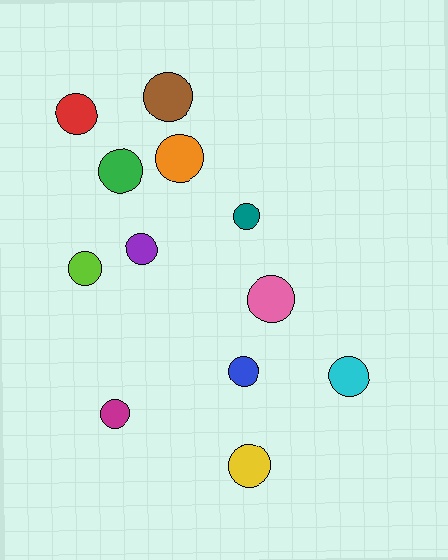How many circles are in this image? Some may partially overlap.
There are 12 circles.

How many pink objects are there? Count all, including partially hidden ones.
There is 1 pink object.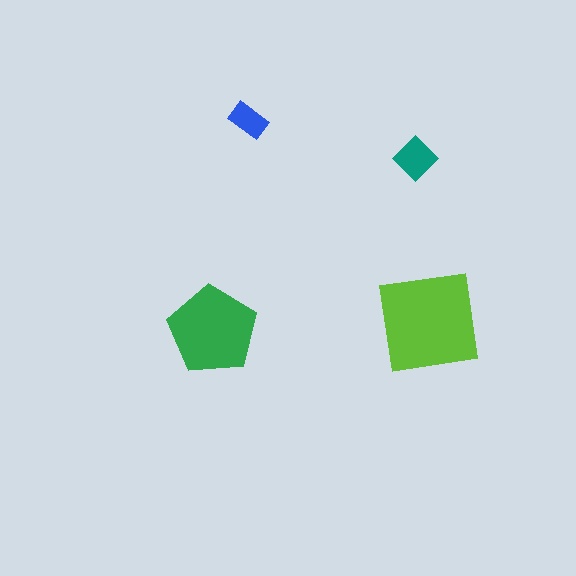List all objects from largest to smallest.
The lime square, the green pentagon, the teal diamond, the blue rectangle.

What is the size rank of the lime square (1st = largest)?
1st.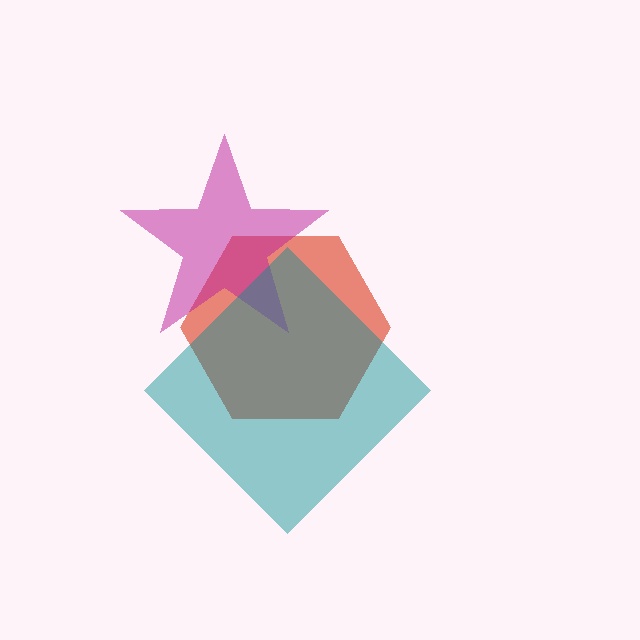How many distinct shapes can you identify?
There are 3 distinct shapes: a red hexagon, a magenta star, a teal diamond.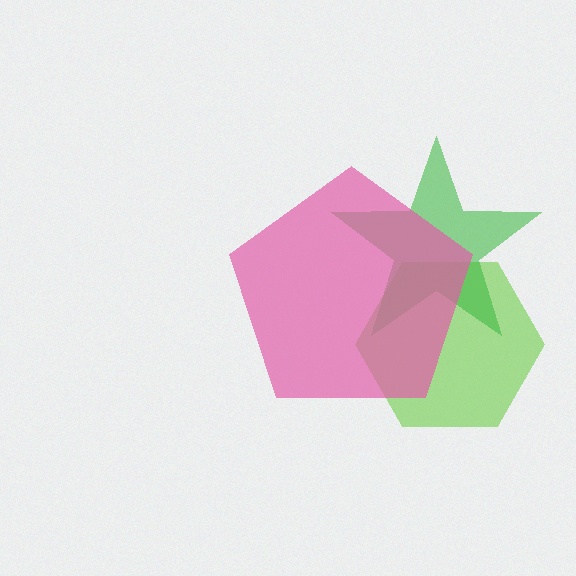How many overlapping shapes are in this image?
There are 3 overlapping shapes in the image.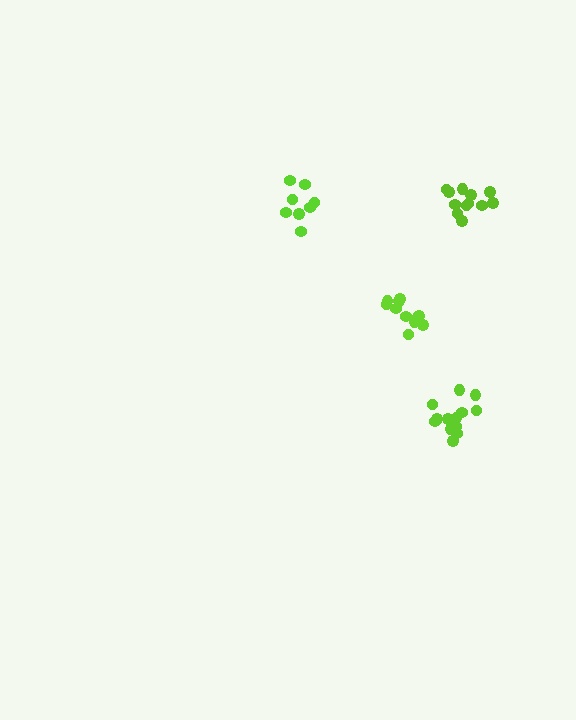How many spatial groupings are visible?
There are 4 spatial groupings.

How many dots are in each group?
Group 1: 8 dots, Group 2: 13 dots, Group 3: 12 dots, Group 4: 12 dots (45 total).